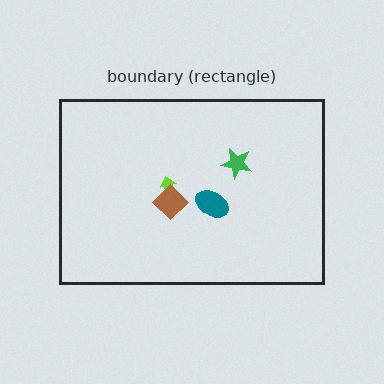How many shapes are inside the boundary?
4 inside, 0 outside.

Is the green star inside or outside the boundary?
Inside.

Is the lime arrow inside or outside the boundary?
Inside.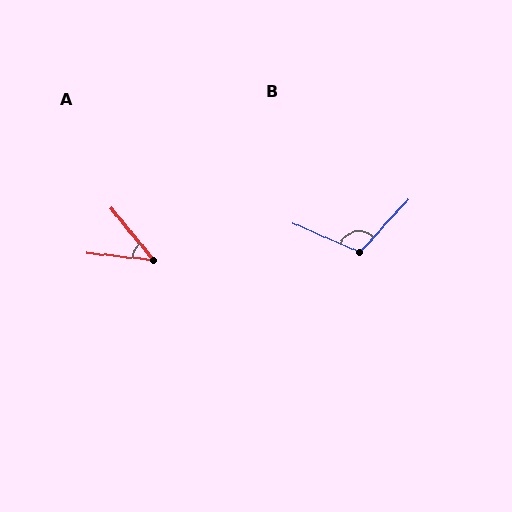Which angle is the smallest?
A, at approximately 46 degrees.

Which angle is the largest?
B, at approximately 109 degrees.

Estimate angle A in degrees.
Approximately 46 degrees.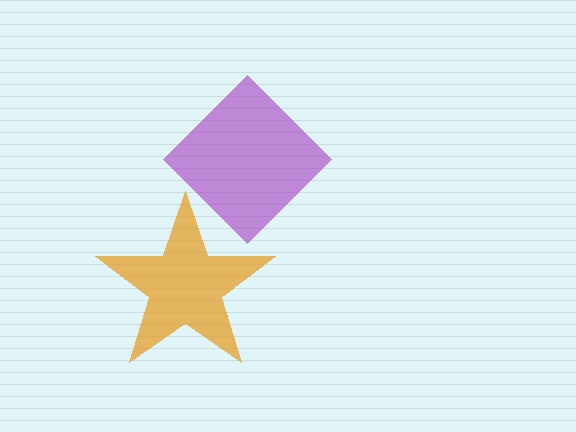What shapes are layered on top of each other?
The layered shapes are: an orange star, a purple diamond.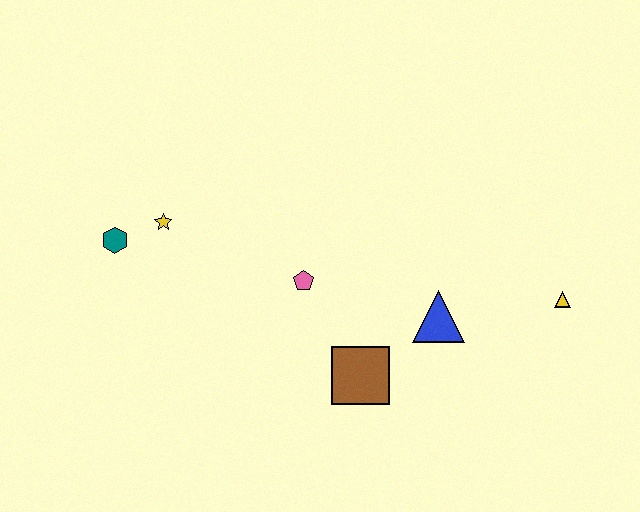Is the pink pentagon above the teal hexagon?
No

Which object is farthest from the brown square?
The teal hexagon is farthest from the brown square.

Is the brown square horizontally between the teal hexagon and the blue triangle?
Yes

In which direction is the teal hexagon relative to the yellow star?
The teal hexagon is to the left of the yellow star.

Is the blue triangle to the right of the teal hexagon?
Yes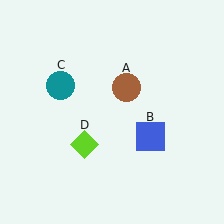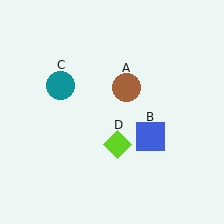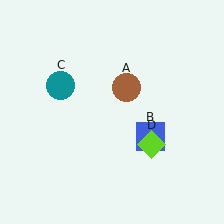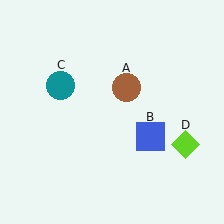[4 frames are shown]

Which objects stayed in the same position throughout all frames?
Brown circle (object A) and blue square (object B) and teal circle (object C) remained stationary.